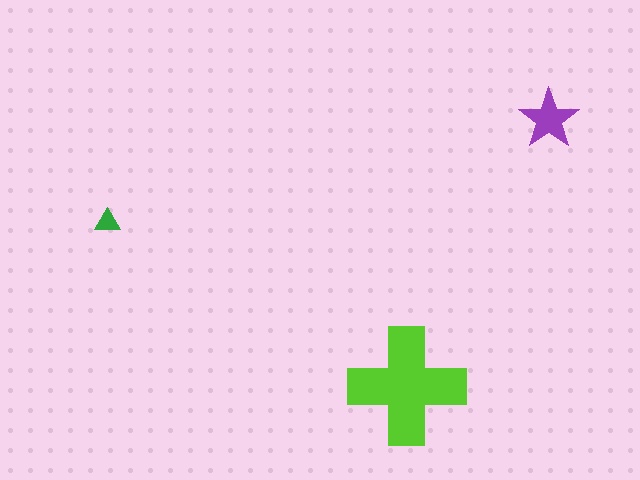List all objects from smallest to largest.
The green triangle, the purple star, the lime cross.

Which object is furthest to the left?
The green triangle is leftmost.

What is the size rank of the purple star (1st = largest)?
2nd.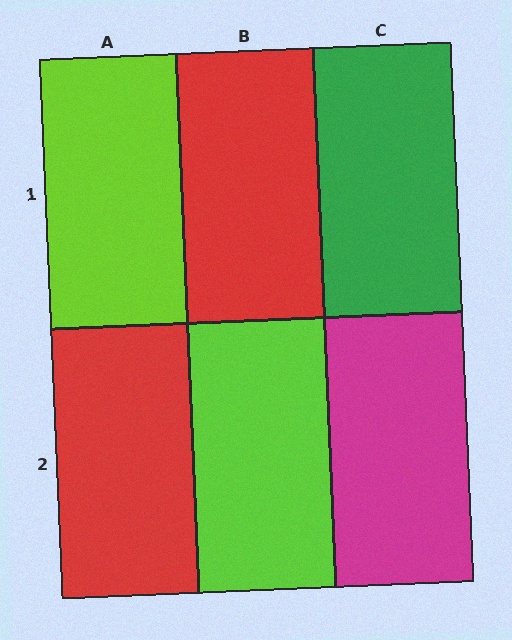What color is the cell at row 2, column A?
Red.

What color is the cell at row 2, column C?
Magenta.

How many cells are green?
1 cell is green.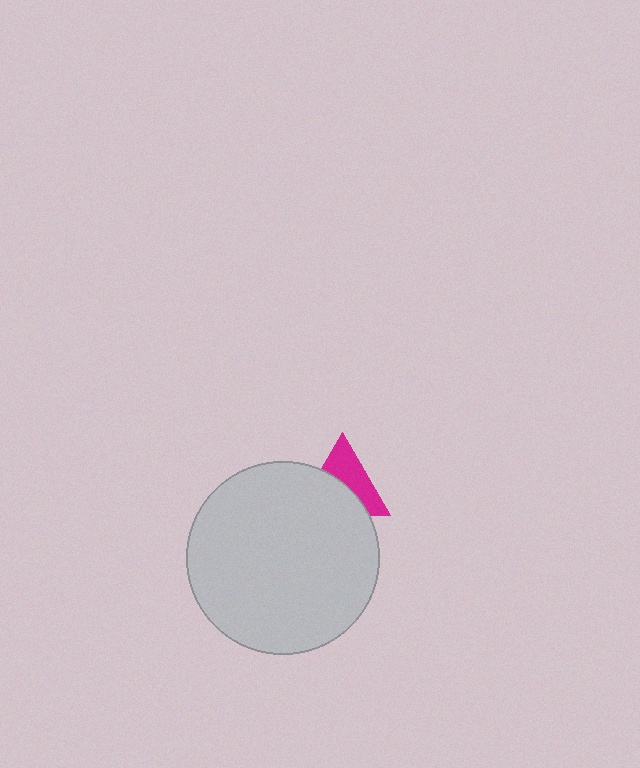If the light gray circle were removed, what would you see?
You would see the complete magenta triangle.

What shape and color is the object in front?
The object in front is a light gray circle.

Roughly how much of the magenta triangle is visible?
About half of it is visible (roughly 50%).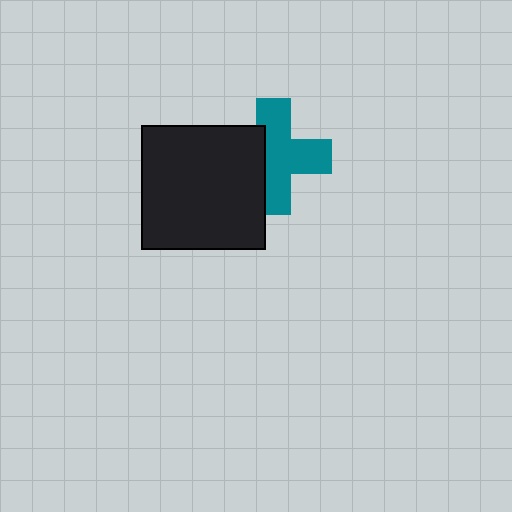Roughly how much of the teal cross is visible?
Most of it is visible (roughly 68%).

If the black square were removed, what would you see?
You would see the complete teal cross.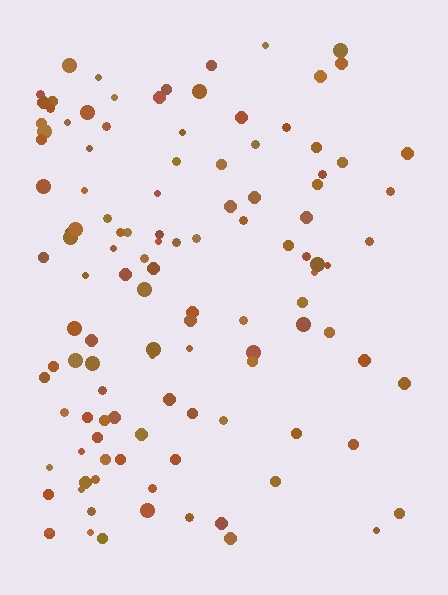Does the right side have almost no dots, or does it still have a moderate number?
Still a moderate number, just noticeably fewer than the left.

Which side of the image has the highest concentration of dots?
The left.